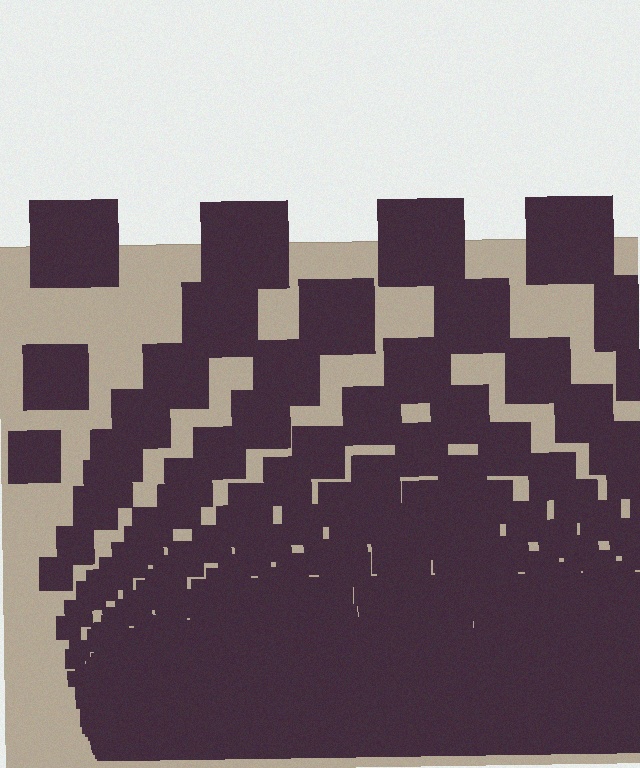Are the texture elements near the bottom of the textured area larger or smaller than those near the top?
Smaller. The gradient is inverted — elements near the bottom are smaller and denser.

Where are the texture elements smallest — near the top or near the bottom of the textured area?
Near the bottom.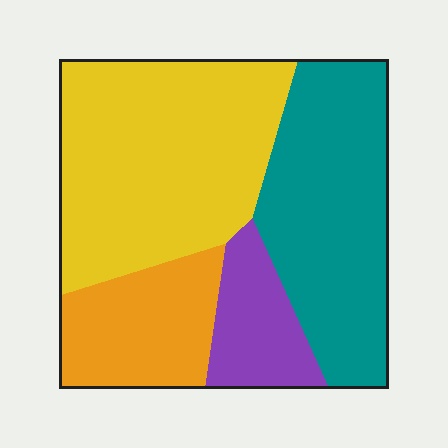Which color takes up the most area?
Yellow, at roughly 40%.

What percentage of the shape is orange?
Orange covers around 15% of the shape.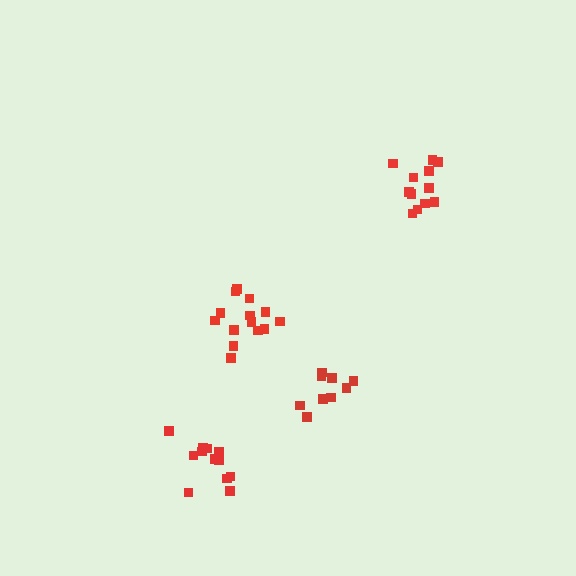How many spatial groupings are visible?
There are 4 spatial groupings.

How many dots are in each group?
Group 1: 12 dots, Group 2: 10 dots, Group 3: 14 dots, Group 4: 12 dots (48 total).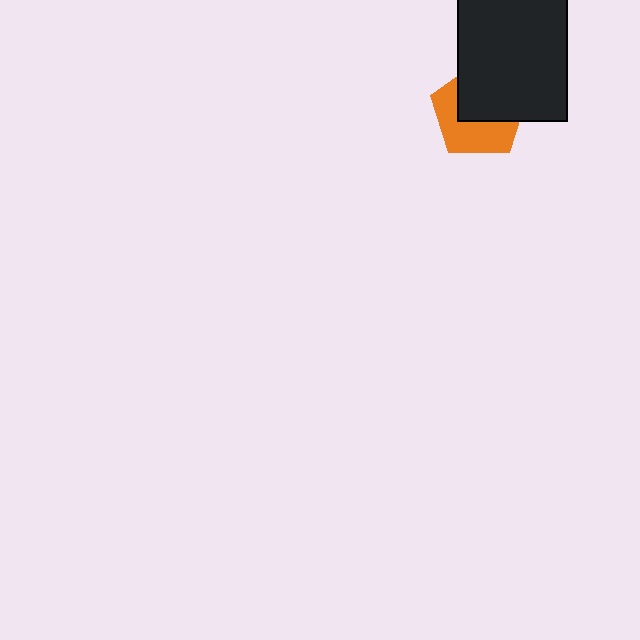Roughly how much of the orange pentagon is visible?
About half of it is visible (roughly 50%).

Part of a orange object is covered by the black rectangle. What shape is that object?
It is a pentagon.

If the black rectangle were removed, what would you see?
You would see the complete orange pentagon.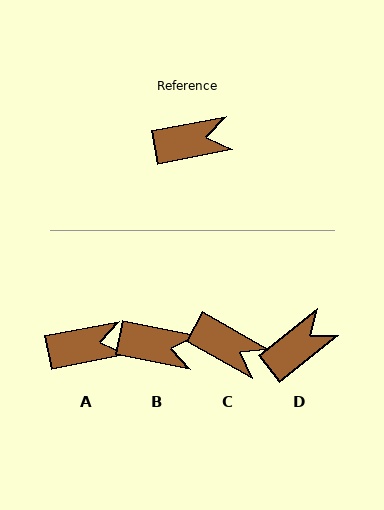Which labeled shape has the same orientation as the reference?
A.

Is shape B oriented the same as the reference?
No, it is off by about 22 degrees.